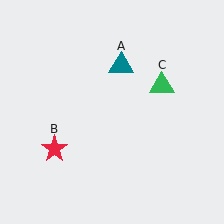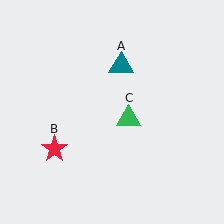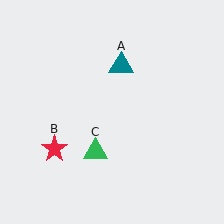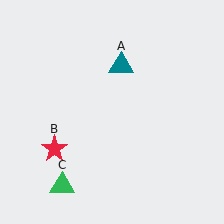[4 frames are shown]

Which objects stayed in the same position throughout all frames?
Teal triangle (object A) and red star (object B) remained stationary.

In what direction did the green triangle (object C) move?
The green triangle (object C) moved down and to the left.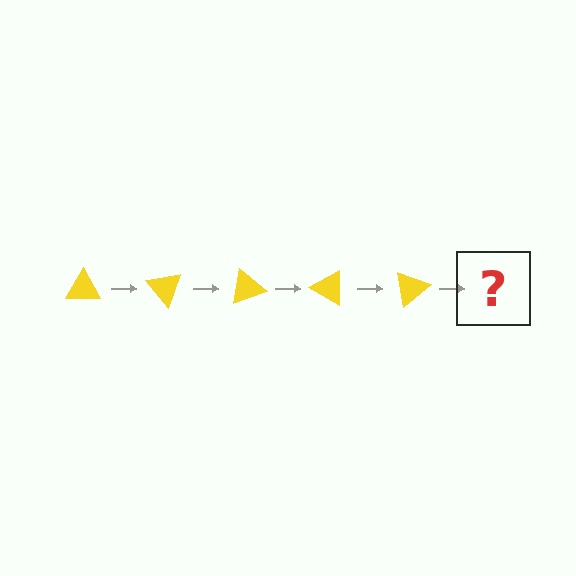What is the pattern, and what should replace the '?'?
The pattern is that the triangle rotates 50 degrees each step. The '?' should be a yellow triangle rotated 250 degrees.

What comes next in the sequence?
The next element should be a yellow triangle rotated 250 degrees.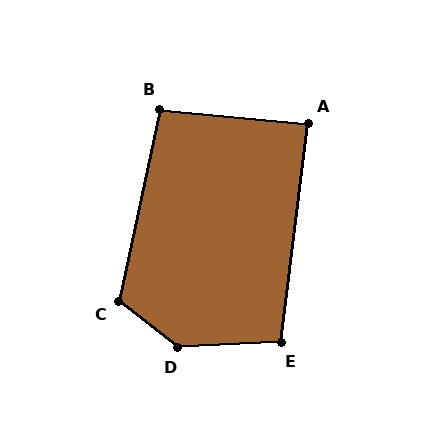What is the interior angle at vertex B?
Approximately 97 degrees (obtuse).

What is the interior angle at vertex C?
Approximately 115 degrees (obtuse).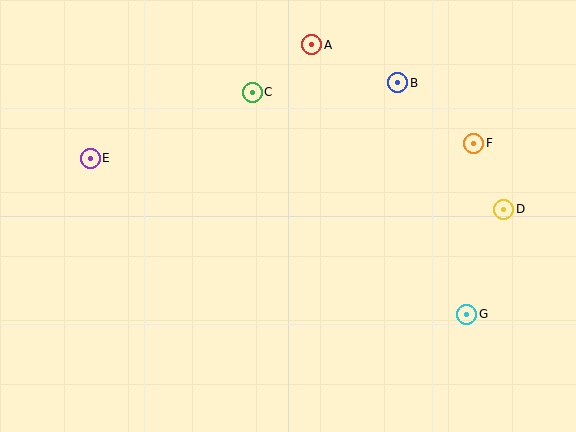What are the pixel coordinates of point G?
Point G is at (467, 314).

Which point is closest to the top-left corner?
Point E is closest to the top-left corner.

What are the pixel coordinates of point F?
Point F is at (474, 143).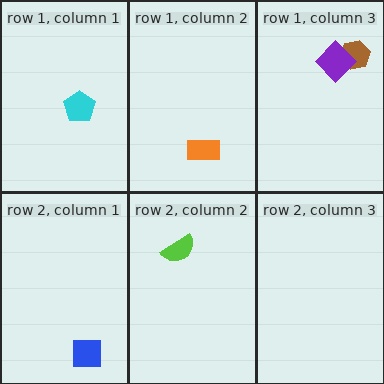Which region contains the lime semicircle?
The row 2, column 2 region.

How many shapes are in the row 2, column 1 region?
1.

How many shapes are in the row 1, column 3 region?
2.